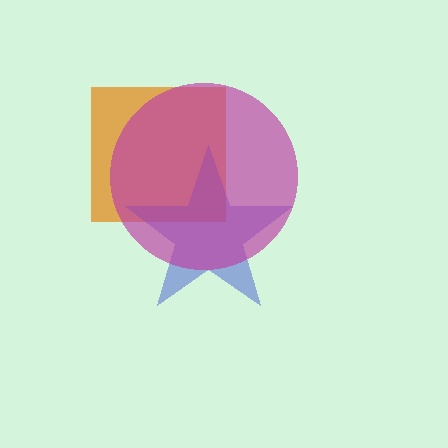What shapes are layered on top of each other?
The layered shapes are: an orange square, a blue star, a magenta circle.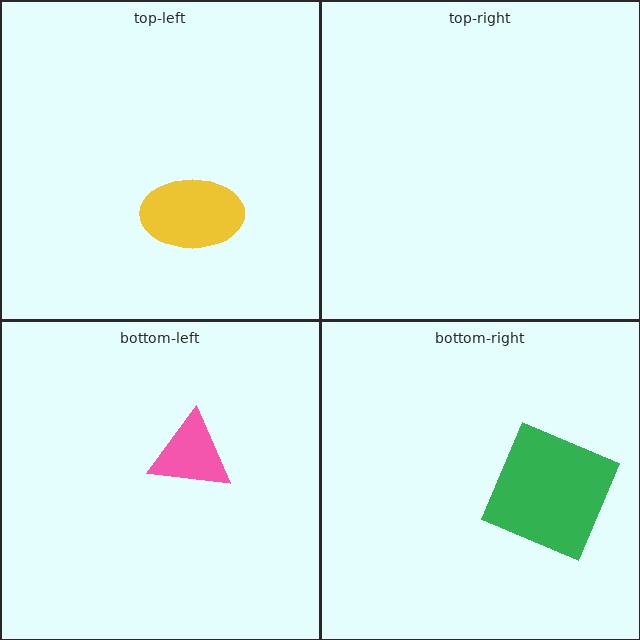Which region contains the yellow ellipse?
The top-left region.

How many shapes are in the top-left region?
1.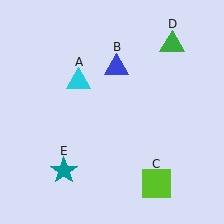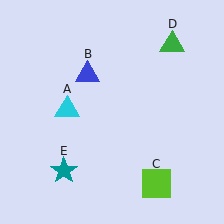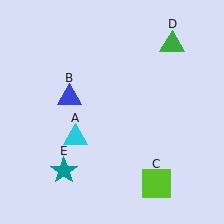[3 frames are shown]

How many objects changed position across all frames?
2 objects changed position: cyan triangle (object A), blue triangle (object B).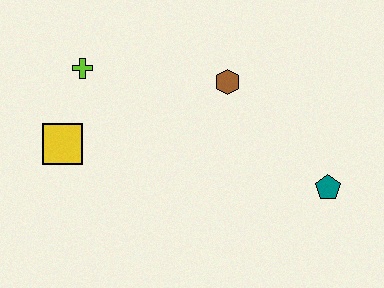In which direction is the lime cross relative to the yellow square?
The lime cross is above the yellow square.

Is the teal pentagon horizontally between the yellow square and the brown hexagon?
No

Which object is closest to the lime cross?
The yellow square is closest to the lime cross.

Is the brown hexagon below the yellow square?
No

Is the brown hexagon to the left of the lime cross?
No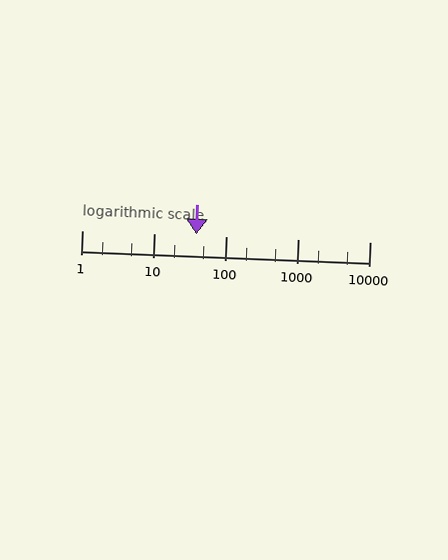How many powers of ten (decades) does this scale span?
The scale spans 4 decades, from 1 to 10000.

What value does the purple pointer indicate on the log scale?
The pointer indicates approximately 39.